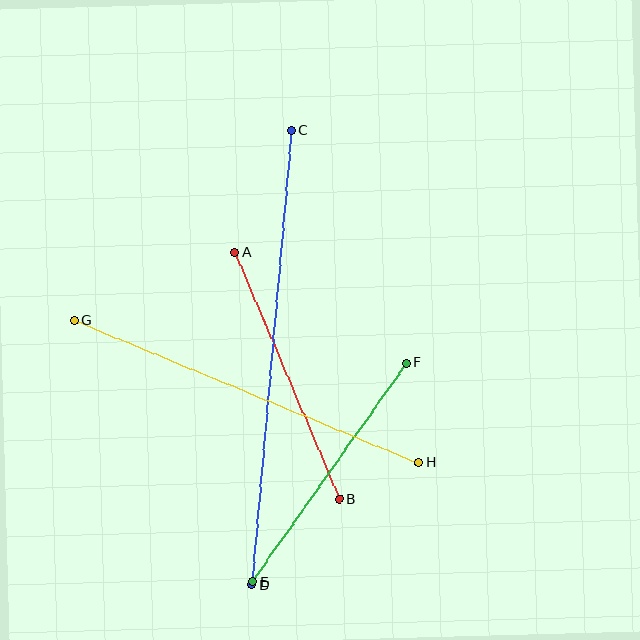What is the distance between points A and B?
The distance is approximately 268 pixels.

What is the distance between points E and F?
The distance is approximately 268 pixels.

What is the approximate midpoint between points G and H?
The midpoint is at approximately (246, 392) pixels.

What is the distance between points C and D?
The distance is approximately 456 pixels.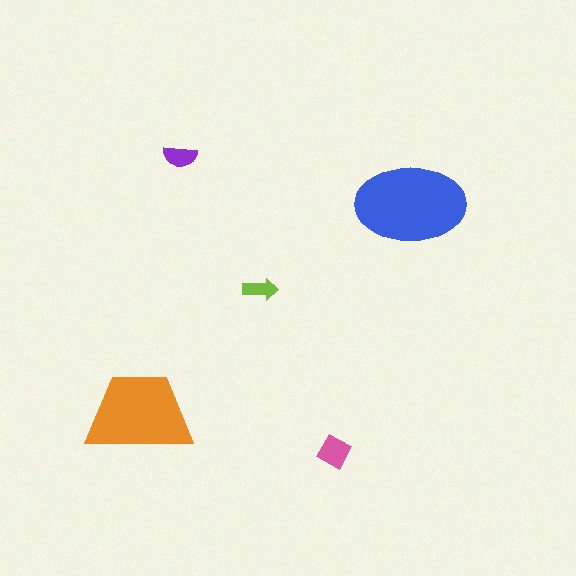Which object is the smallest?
The lime arrow.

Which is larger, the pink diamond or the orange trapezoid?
The orange trapezoid.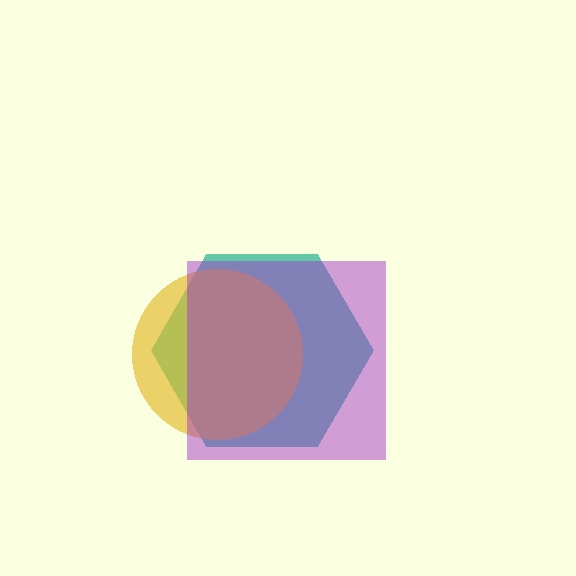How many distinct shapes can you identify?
There are 3 distinct shapes: a teal hexagon, a yellow circle, a purple square.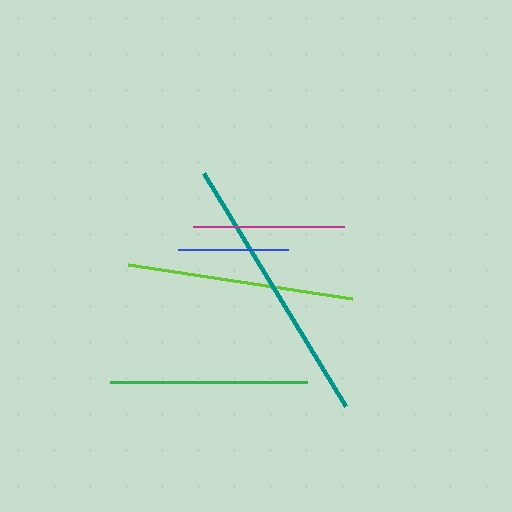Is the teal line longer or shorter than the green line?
The teal line is longer than the green line.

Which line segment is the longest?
The teal line is the longest at approximately 273 pixels.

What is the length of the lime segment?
The lime segment is approximately 227 pixels long.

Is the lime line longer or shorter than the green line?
The lime line is longer than the green line.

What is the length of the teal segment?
The teal segment is approximately 273 pixels long.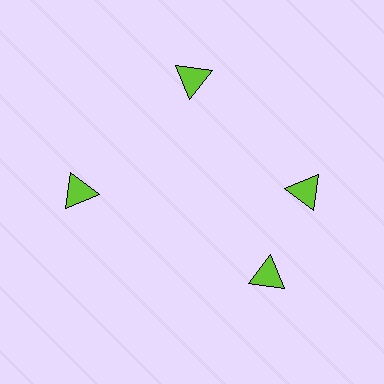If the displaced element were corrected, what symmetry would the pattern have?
It would have 4-fold rotational symmetry — the pattern would map onto itself every 90 degrees.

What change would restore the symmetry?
The symmetry would be restored by rotating it back into even spacing with its neighbors so that all 4 triangles sit at equal angles and equal distance from the center.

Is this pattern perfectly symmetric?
No. The 4 lime triangles are arranged in a ring, but one element near the 6 o'clock position is rotated out of alignment along the ring, breaking the 4-fold rotational symmetry.